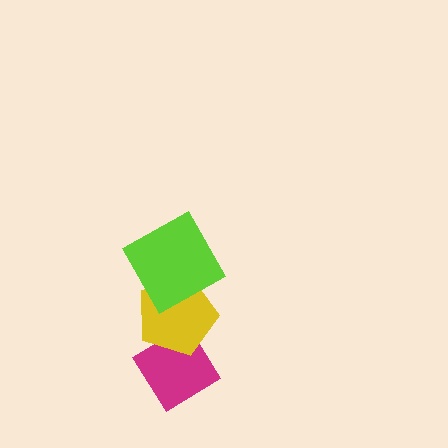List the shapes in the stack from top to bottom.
From top to bottom: the lime square, the yellow pentagon, the magenta diamond.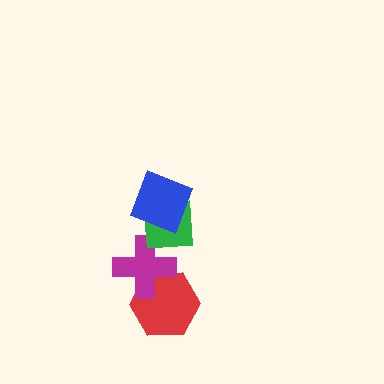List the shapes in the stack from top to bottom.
From top to bottom: the blue square, the green square, the magenta cross, the red hexagon.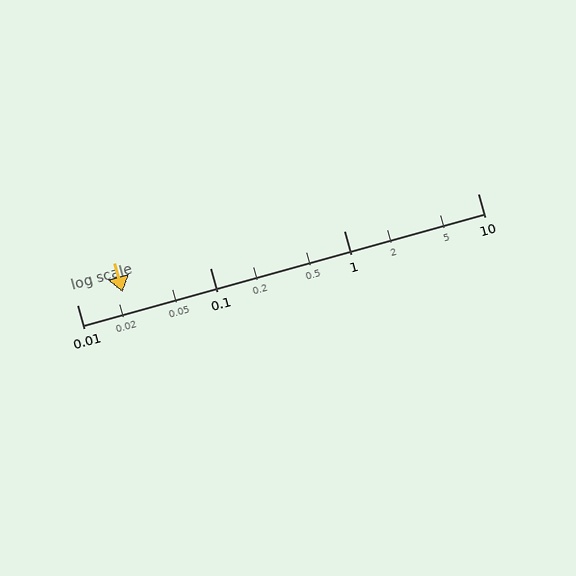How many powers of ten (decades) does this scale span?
The scale spans 3 decades, from 0.01 to 10.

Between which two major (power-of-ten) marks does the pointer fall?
The pointer is between 0.01 and 0.1.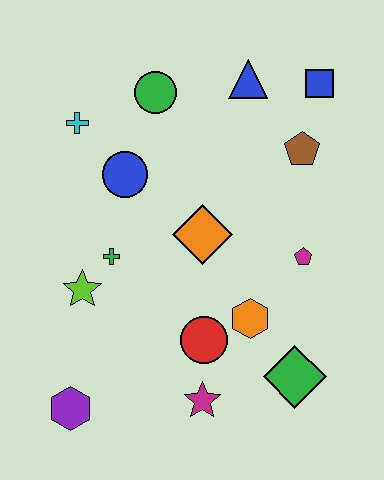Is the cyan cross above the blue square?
No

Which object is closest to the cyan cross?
The blue circle is closest to the cyan cross.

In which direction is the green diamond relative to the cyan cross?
The green diamond is below the cyan cross.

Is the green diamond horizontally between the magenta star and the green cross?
No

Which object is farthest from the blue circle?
The green diamond is farthest from the blue circle.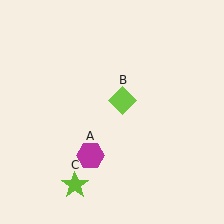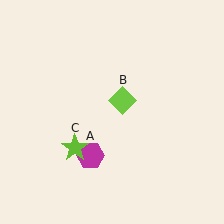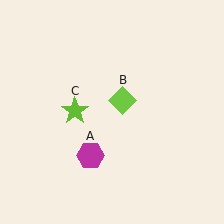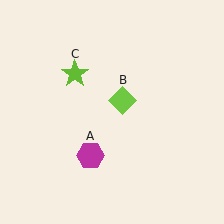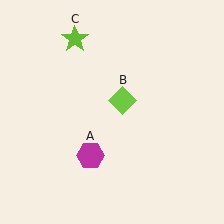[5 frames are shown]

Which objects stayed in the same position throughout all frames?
Magenta hexagon (object A) and lime diamond (object B) remained stationary.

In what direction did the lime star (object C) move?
The lime star (object C) moved up.